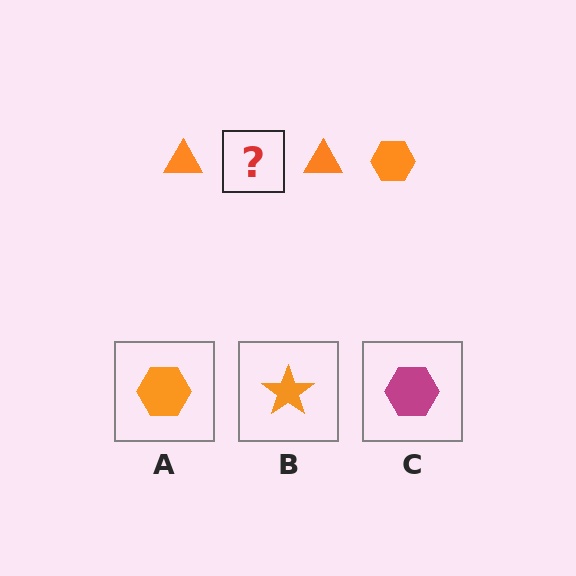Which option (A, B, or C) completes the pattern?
A.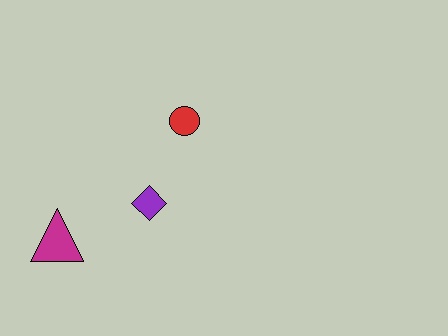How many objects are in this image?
There are 3 objects.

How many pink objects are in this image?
There are no pink objects.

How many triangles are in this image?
There is 1 triangle.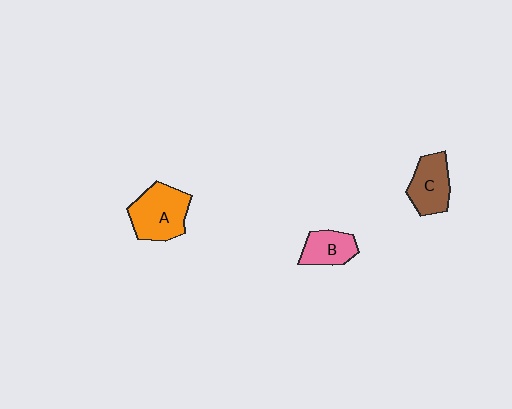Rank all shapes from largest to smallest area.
From largest to smallest: A (orange), C (brown), B (pink).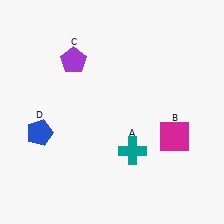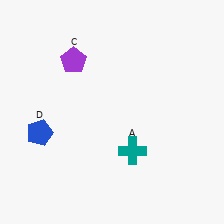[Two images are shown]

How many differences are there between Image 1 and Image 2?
There is 1 difference between the two images.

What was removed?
The magenta square (B) was removed in Image 2.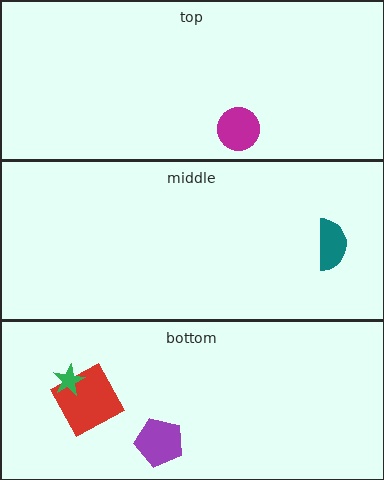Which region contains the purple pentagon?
The bottom region.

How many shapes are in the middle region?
1.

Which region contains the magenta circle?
The top region.